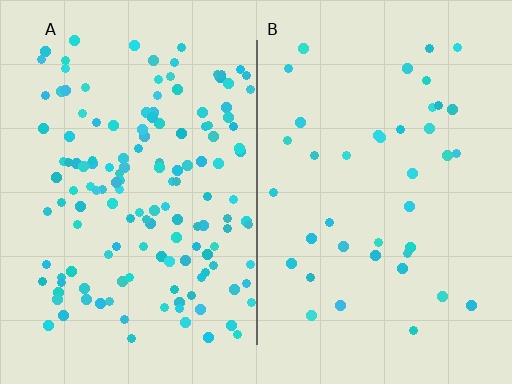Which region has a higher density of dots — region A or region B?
A (the left).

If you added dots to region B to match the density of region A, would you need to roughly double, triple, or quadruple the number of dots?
Approximately quadruple.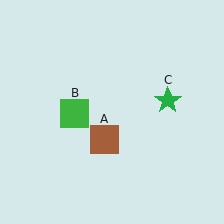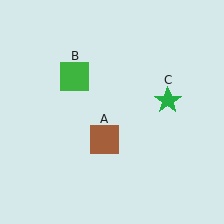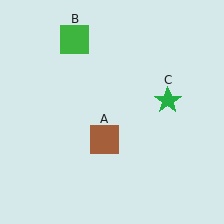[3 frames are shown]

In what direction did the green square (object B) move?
The green square (object B) moved up.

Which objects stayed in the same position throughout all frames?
Brown square (object A) and green star (object C) remained stationary.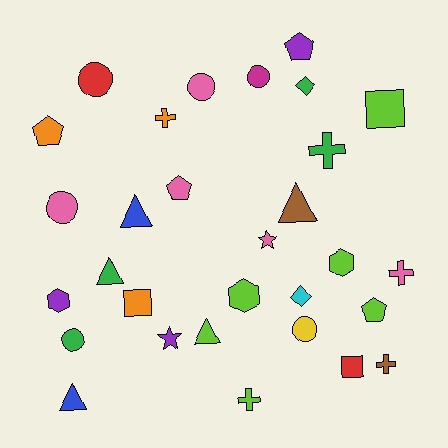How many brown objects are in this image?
There are 2 brown objects.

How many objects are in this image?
There are 30 objects.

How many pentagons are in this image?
There are 4 pentagons.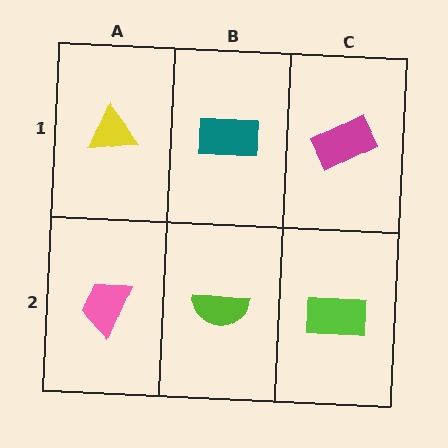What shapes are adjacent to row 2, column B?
A teal rectangle (row 1, column B), a pink trapezoid (row 2, column A), a lime rectangle (row 2, column C).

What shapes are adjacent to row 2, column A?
A yellow triangle (row 1, column A), a lime semicircle (row 2, column B).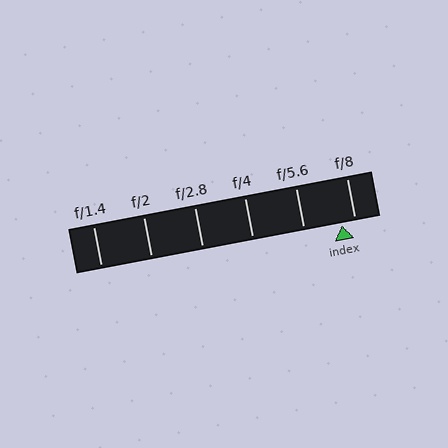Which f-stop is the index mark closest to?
The index mark is closest to f/8.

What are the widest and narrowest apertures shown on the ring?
The widest aperture shown is f/1.4 and the narrowest is f/8.